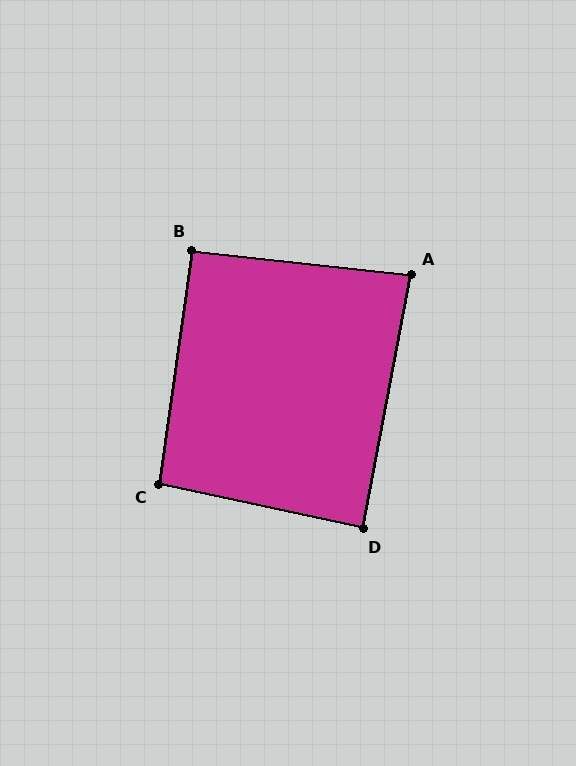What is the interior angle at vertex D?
Approximately 88 degrees (approximately right).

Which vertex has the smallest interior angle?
A, at approximately 86 degrees.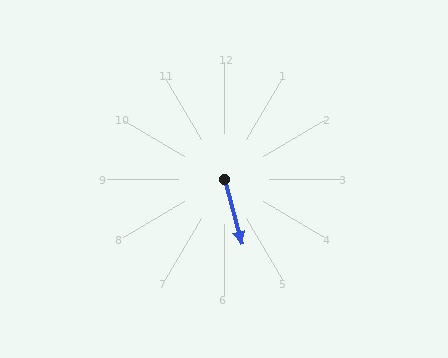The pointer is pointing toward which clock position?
Roughly 5 o'clock.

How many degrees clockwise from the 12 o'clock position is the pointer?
Approximately 165 degrees.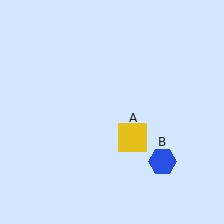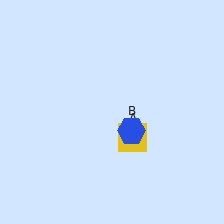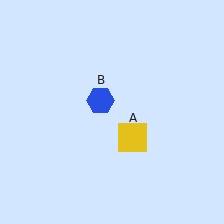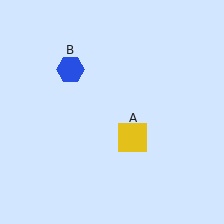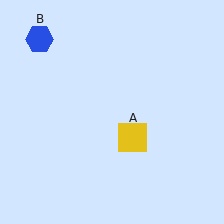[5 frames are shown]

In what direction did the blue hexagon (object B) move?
The blue hexagon (object B) moved up and to the left.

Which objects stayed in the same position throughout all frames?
Yellow square (object A) remained stationary.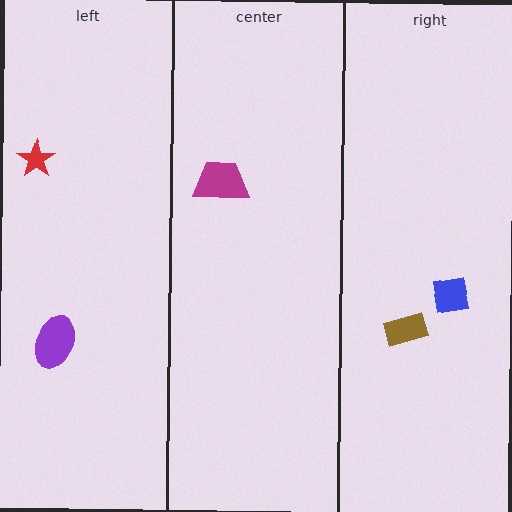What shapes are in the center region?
The magenta trapezoid.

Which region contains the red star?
The left region.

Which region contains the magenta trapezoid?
The center region.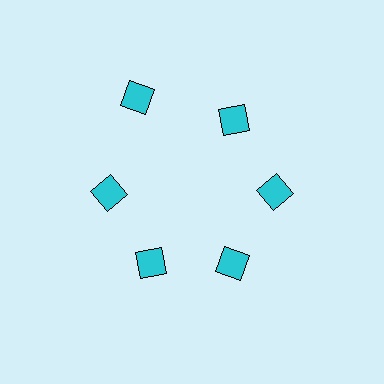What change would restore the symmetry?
The symmetry would be restored by moving it inward, back onto the ring so that all 6 squares sit at equal angles and equal distance from the center.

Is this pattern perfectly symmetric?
No. The 6 cyan squares are arranged in a ring, but one element near the 11 o'clock position is pushed outward from the center, breaking the 6-fold rotational symmetry.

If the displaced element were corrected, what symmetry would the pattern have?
It would have 6-fold rotational symmetry — the pattern would map onto itself every 60 degrees.